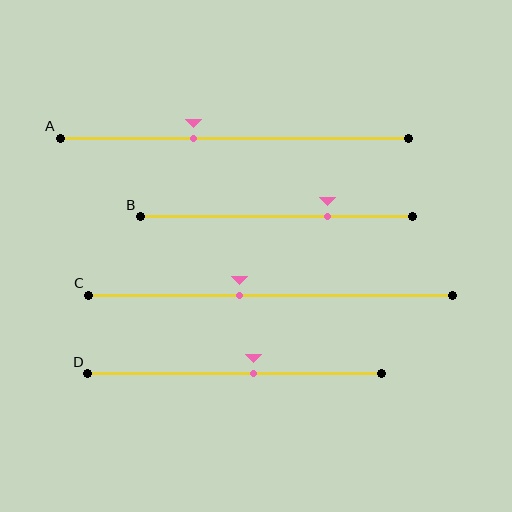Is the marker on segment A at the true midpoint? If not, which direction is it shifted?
No, the marker on segment A is shifted to the left by about 12% of the segment length.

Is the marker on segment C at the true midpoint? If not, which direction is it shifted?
No, the marker on segment C is shifted to the left by about 9% of the segment length.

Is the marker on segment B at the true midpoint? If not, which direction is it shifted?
No, the marker on segment B is shifted to the right by about 19% of the segment length.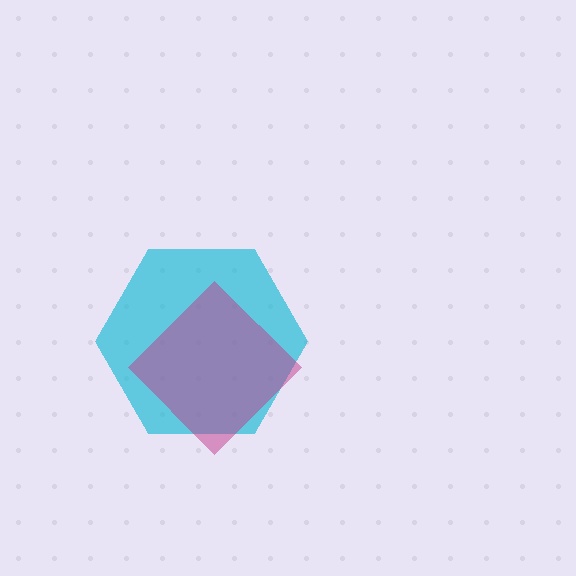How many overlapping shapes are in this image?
There are 2 overlapping shapes in the image.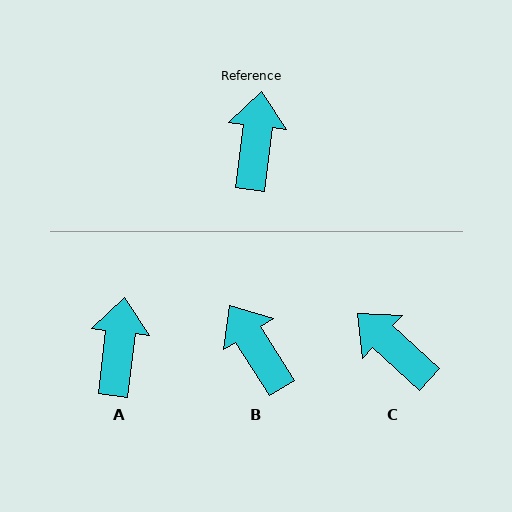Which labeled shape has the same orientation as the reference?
A.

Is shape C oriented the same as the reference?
No, it is off by about 54 degrees.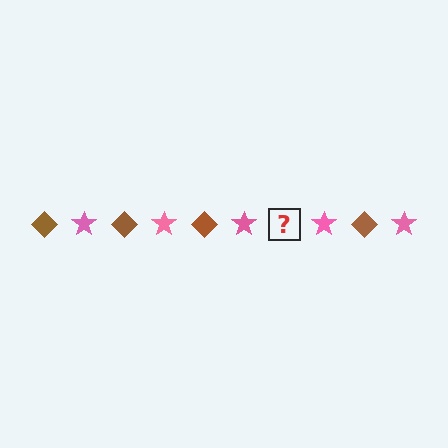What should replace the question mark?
The question mark should be replaced with a brown diamond.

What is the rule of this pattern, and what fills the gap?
The rule is that the pattern alternates between brown diamond and pink star. The gap should be filled with a brown diamond.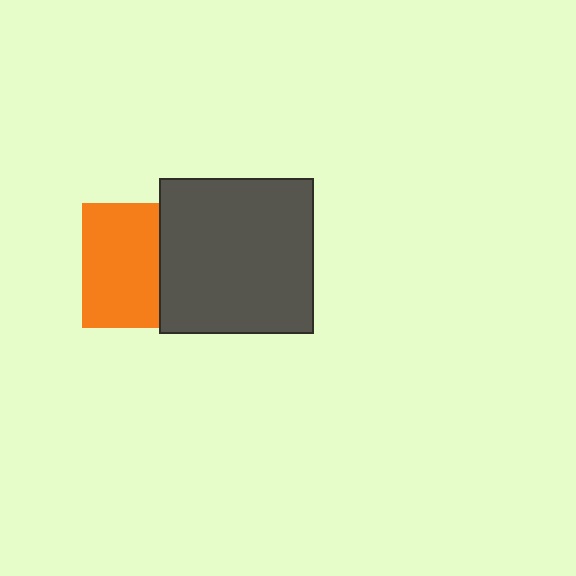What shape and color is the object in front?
The object in front is a dark gray square.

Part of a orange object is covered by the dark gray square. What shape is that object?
It is a square.